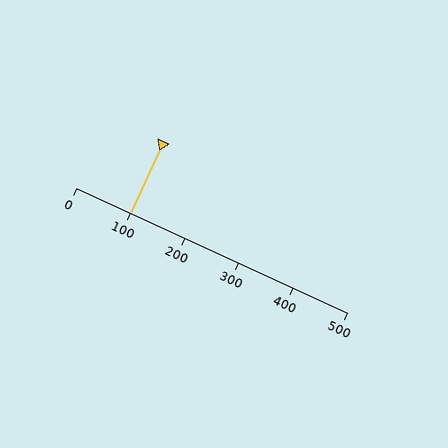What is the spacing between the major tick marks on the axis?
The major ticks are spaced 100 apart.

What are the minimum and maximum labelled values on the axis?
The axis runs from 0 to 500.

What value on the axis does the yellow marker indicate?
The marker indicates approximately 100.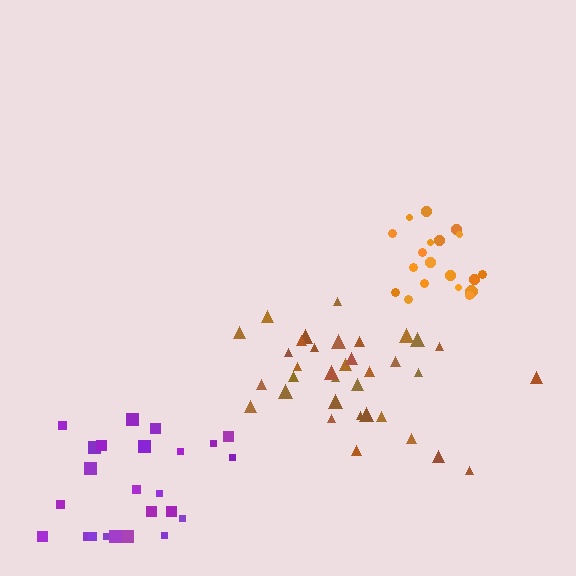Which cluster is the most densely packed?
Orange.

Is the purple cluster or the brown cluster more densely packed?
Brown.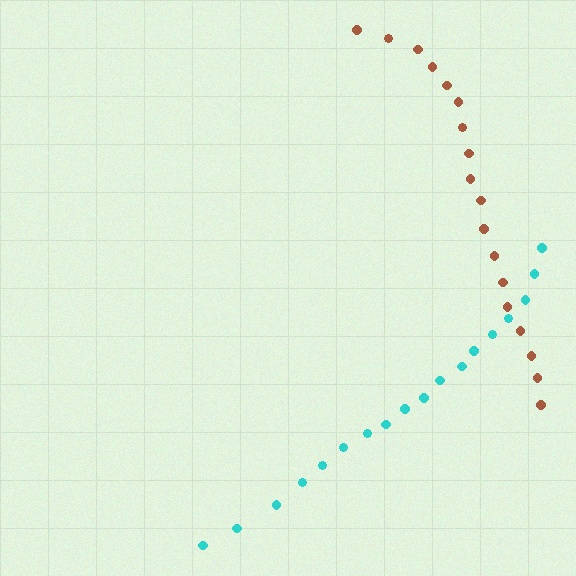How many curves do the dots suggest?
There are 2 distinct paths.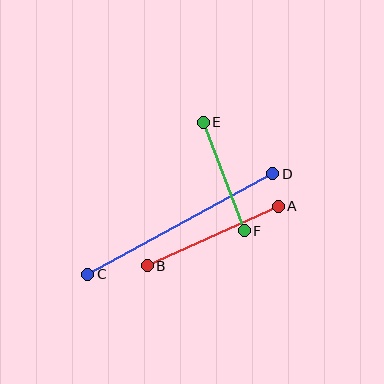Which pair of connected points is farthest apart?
Points C and D are farthest apart.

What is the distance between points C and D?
The distance is approximately 210 pixels.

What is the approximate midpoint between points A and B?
The midpoint is at approximately (213, 236) pixels.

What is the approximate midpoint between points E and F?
The midpoint is at approximately (224, 177) pixels.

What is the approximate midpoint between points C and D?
The midpoint is at approximately (180, 224) pixels.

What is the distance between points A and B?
The distance is approximately 144 pixels.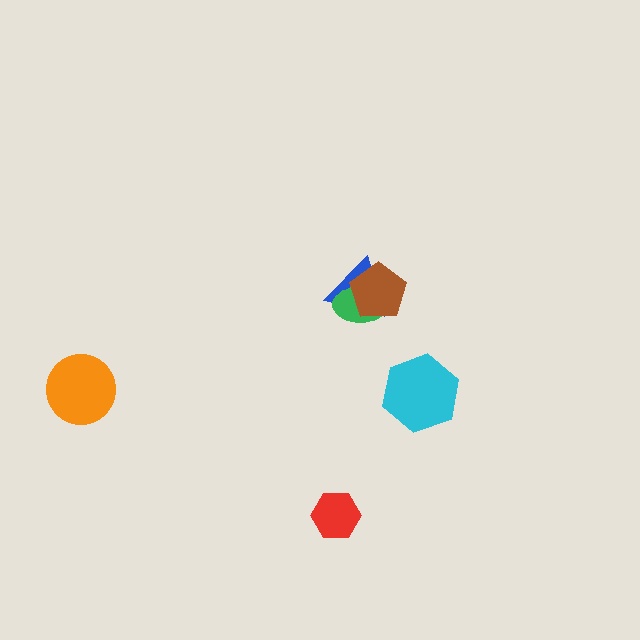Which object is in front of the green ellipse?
The brown pentagon is in front of the green ellipse.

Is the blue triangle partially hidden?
Yes, it is partially covered by another shape.